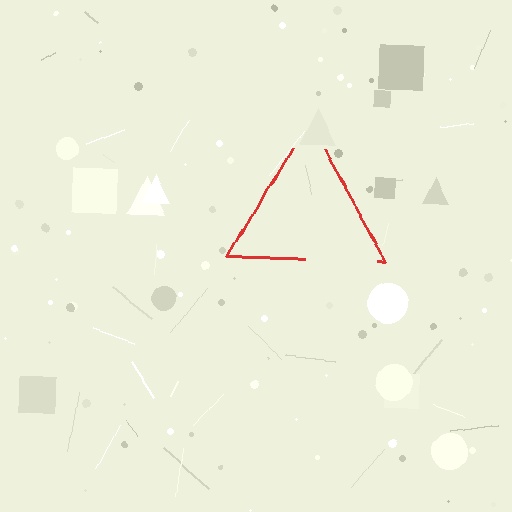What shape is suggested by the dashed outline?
The dashed outline suggests a triangle.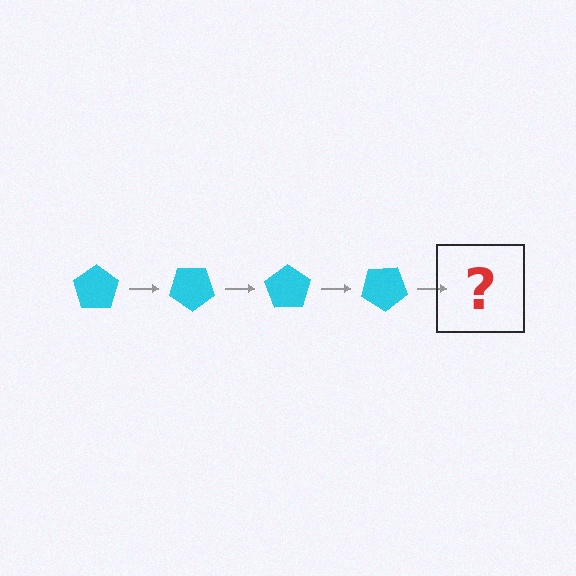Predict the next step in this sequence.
The next step is a cyan pentagon rotated 140 degrees.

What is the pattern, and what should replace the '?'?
The pattern is that the pentagon rotates 35 degrees each step. The '?' should be a cyan pentagon rotated 140 degrees.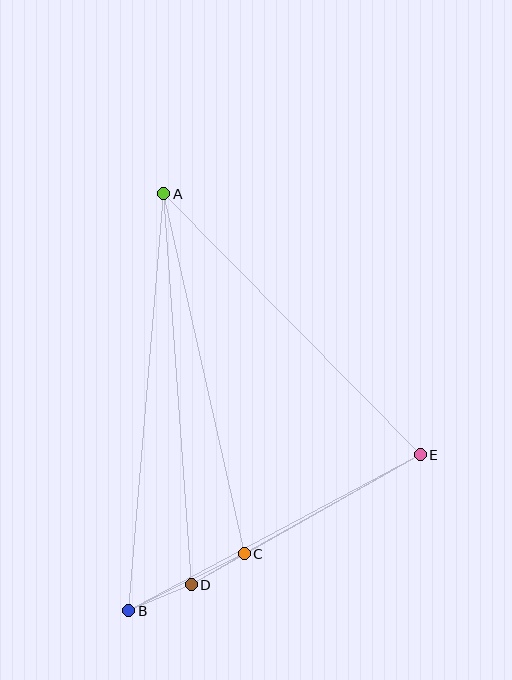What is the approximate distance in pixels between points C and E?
The distance between C and E is approximately 202 pixels.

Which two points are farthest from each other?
Points A and B are farthest from each other.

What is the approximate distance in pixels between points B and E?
The distance between B and E is approximately 330 pixels.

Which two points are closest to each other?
Points C and D are closest to each other.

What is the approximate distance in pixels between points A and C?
The distance between A and C is approximately 369 pixels.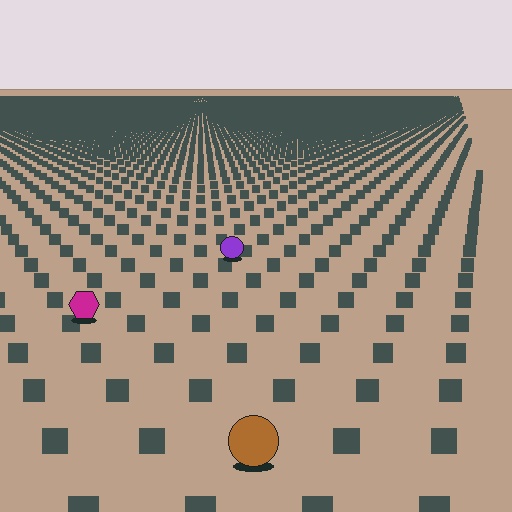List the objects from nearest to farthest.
From nearest to farthest: the brown circle, the magenta hexagon, the purple circle.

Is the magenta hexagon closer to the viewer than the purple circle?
Yes. The magenta hexagon is closer — you can tell from the texture gradient: the ground texture is coarser near it.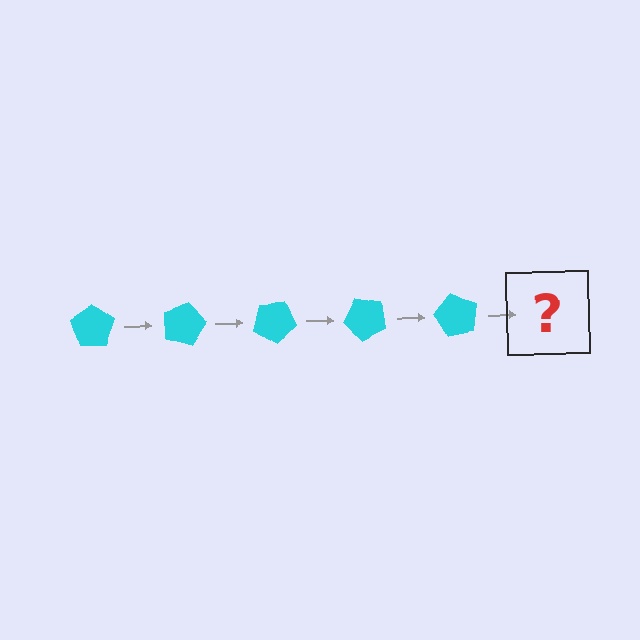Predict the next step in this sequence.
The next step is a cyan pentagon rotated 75 degrees.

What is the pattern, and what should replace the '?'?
The pattern is that the pentagon rotates 15 degrees each step. The '?' should be a cyan pentagon rotated 75 degrees.